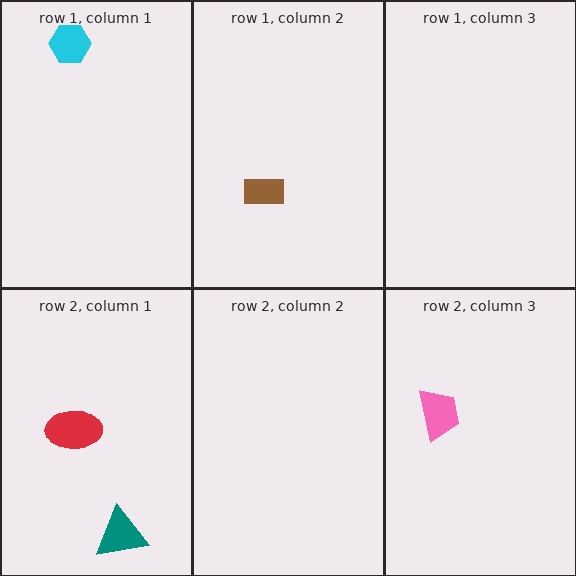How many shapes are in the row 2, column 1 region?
2.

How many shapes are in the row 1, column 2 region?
1.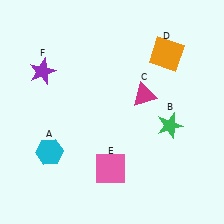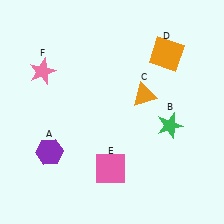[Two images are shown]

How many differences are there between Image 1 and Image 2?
There are 3 differences between the two images.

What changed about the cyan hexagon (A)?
In Image 1, A is cyan. In Image 2, it changed to purple.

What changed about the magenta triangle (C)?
In Image 1, C is magenta. In Image 2, it changed to orange.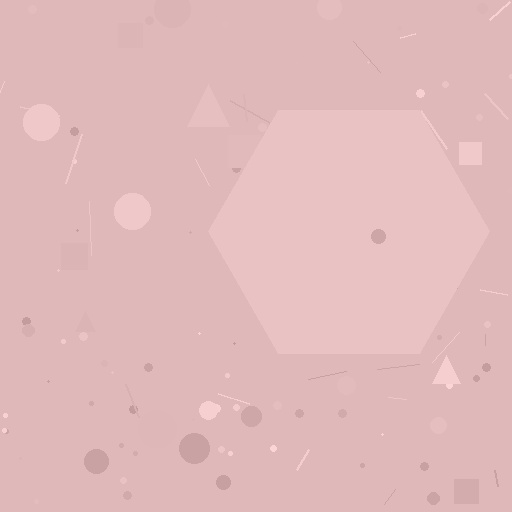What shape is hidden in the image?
A hexagon is hidden in the image.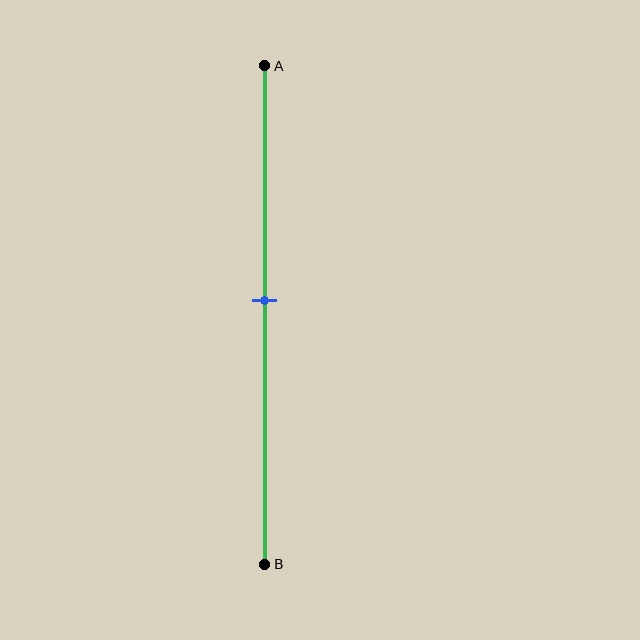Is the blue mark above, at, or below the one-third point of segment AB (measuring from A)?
The blue mark is below the one-third point of segment AB.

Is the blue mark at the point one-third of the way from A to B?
No, the mark is at about 45% from A, not at the 33% one-third point.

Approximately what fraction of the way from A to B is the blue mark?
The blue mark is approximately 45% of the way from A to B.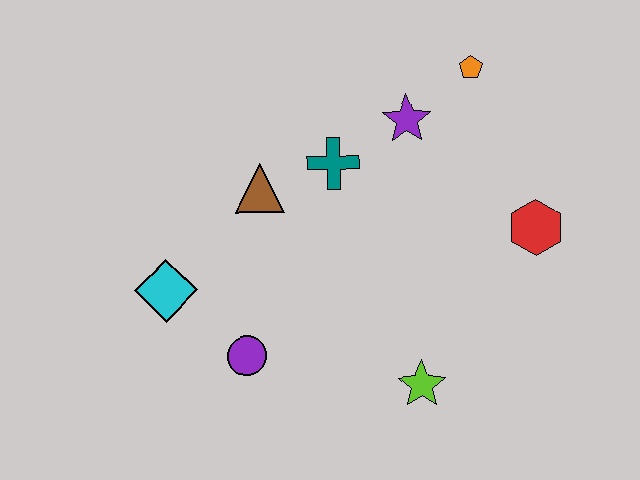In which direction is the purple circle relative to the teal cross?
The purple circle is below the teal cross.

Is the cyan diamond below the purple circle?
No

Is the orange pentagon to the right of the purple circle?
Yes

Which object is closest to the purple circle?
The cyan diamond is closest to the purple circle.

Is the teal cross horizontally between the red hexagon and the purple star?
No